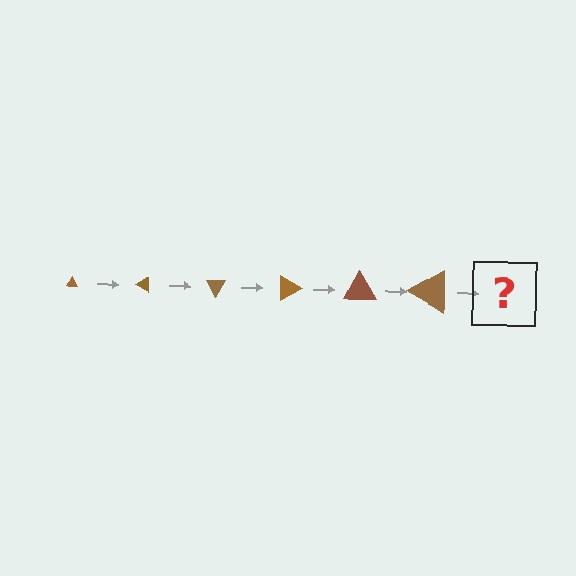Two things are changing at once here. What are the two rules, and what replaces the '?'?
The two rules are that the triangle grows larger each step and it rotates 30 degrees each step. The '?' should be a triangle, larger than the previous one and rotated 180 degrees from the start.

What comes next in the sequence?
The next element should be a triangle, larger than the previous one and rotated 180 degrees from the start.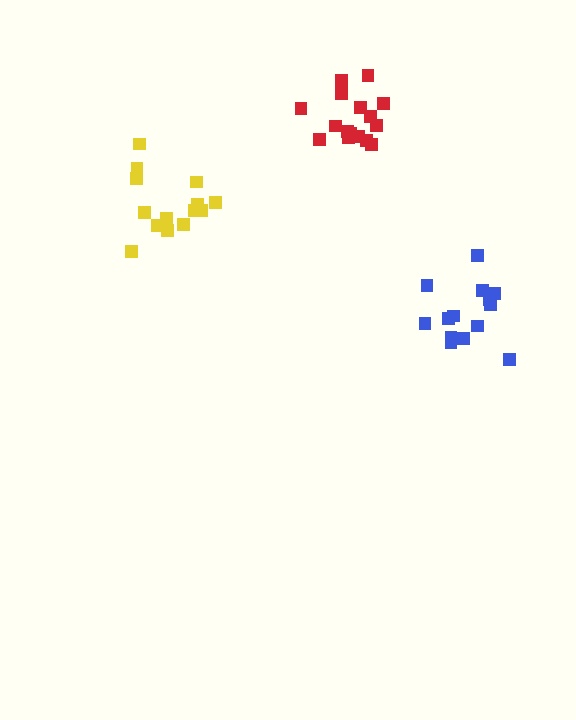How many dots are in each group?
Group 1: 14 dots, Group 2: 14 dots, Group 3: 16 dots (44 total).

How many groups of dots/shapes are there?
There are 3 groups.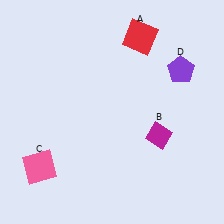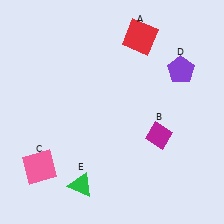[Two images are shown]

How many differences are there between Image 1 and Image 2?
There is 1 difference between the two images.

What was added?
A green triangle (E) was added in Image 2.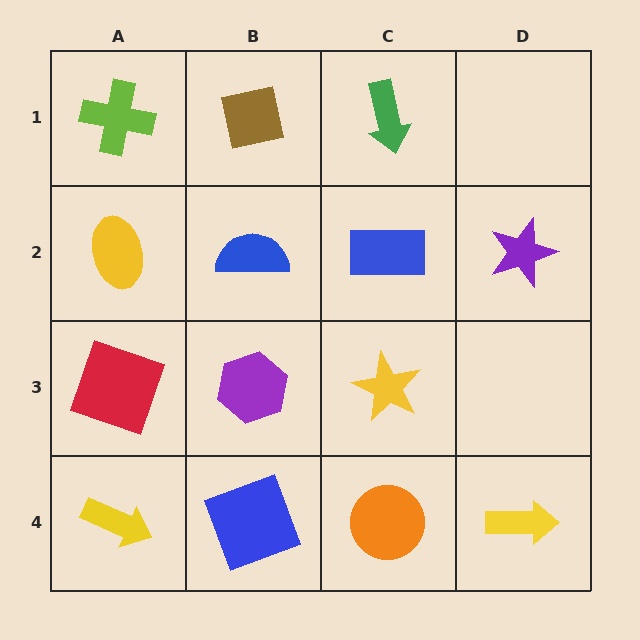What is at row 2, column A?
A yellow ellipse.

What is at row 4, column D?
A yellow arrow.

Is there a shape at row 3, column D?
No, that cell is empty.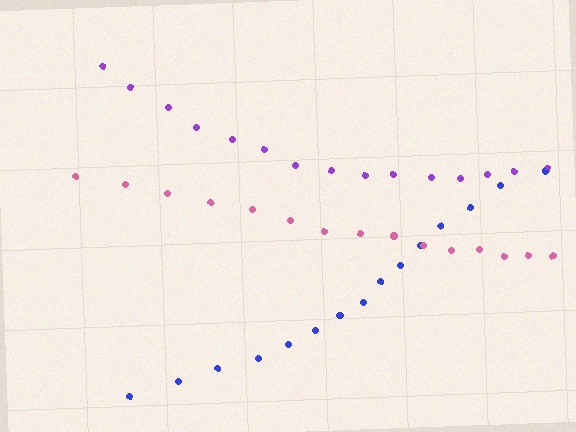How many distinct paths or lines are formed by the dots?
There are 3 distinct paths.